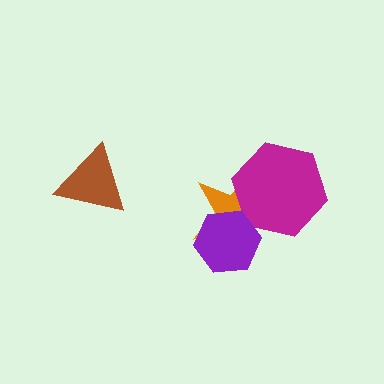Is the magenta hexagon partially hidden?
Yes, it is partially covered by another shape.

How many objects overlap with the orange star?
2 objects overlap with the orange star.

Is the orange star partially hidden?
Yes, it is partially covered by another shape.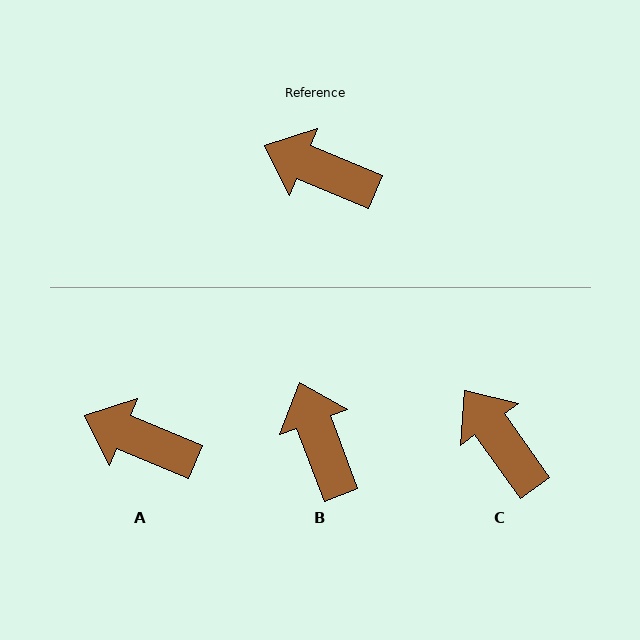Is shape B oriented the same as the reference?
No, it is off by about 47 degrees.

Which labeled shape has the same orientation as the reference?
A.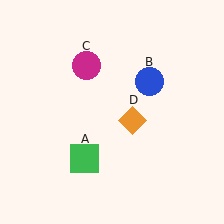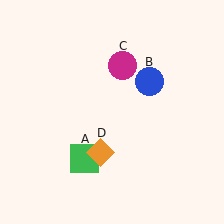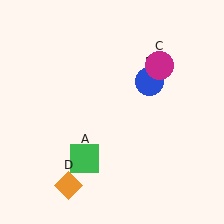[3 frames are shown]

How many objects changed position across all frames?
2 objects changed position: magenta circle (object C), orange diamond (object D).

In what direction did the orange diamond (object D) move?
The orange diamond (object D) moved down and to the left.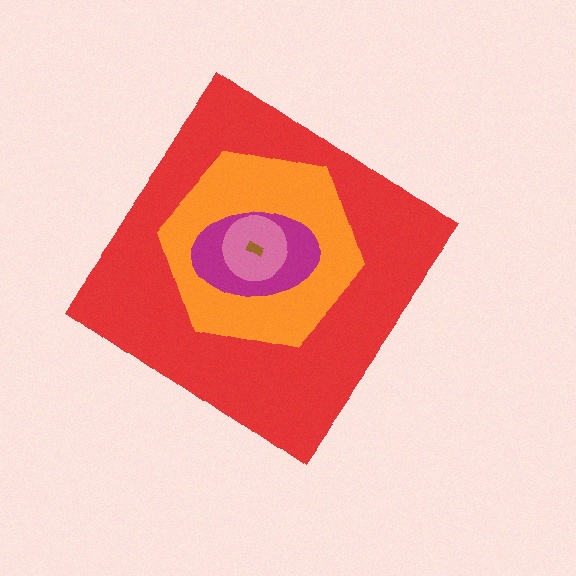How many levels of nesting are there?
5.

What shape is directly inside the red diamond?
The orange hexagon.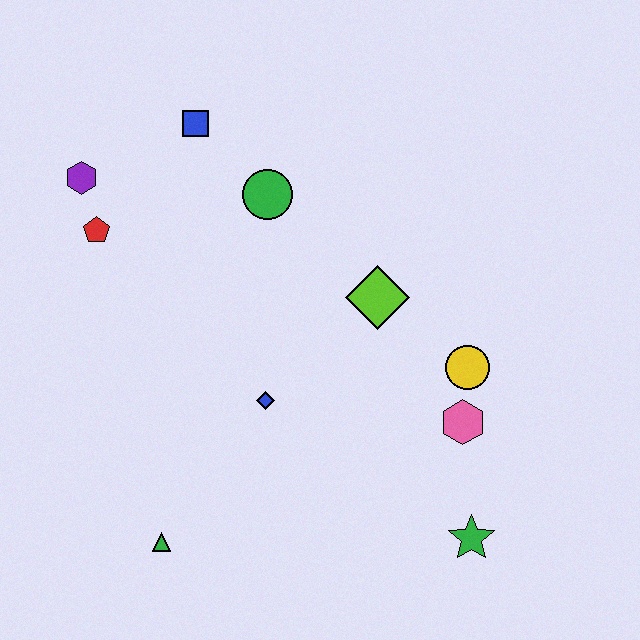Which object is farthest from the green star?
The purple hexagon is farthest from the green star.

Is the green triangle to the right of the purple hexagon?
Yes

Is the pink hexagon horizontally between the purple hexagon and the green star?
Yes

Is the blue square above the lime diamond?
Yes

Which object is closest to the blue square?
The green circle is closest to the blue square.